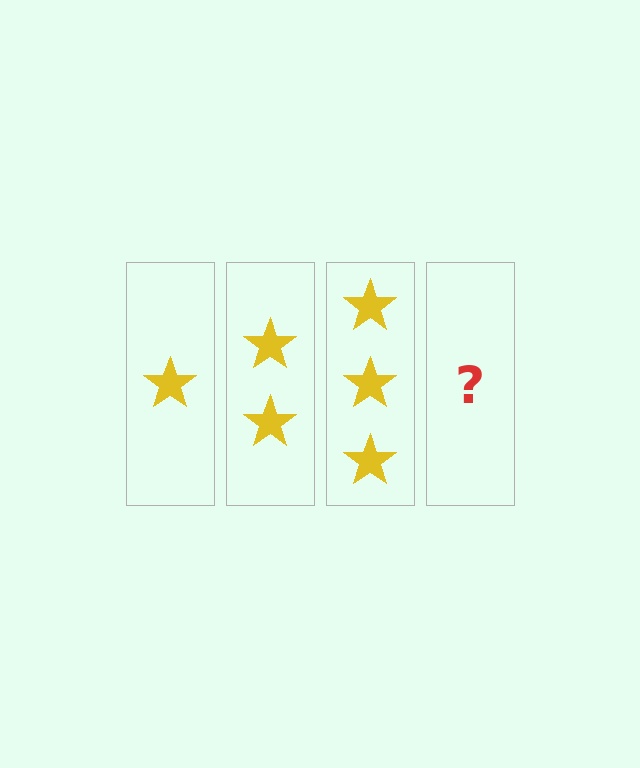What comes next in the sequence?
The next element should be 4 stars.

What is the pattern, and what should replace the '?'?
The pattern is that each step adds one more star. The '?' should be 4 stars.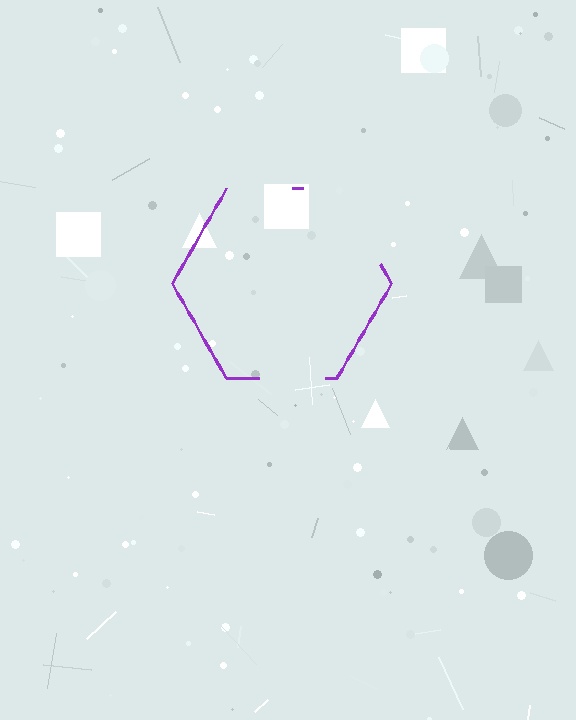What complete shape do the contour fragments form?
The contour fragments form a hexagon.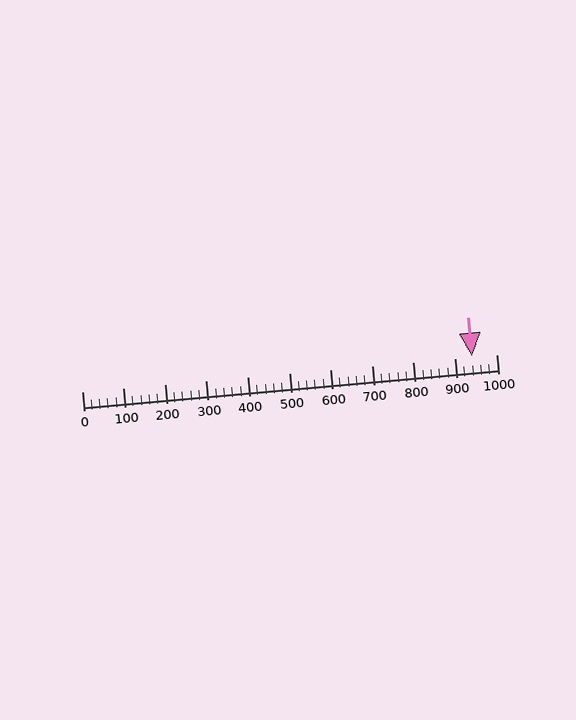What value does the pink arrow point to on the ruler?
The pink arrow points to approximately 940.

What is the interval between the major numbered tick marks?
The major tick marks are spaced 100 units apart.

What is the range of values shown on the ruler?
The ruler shows values from 0 to 1000.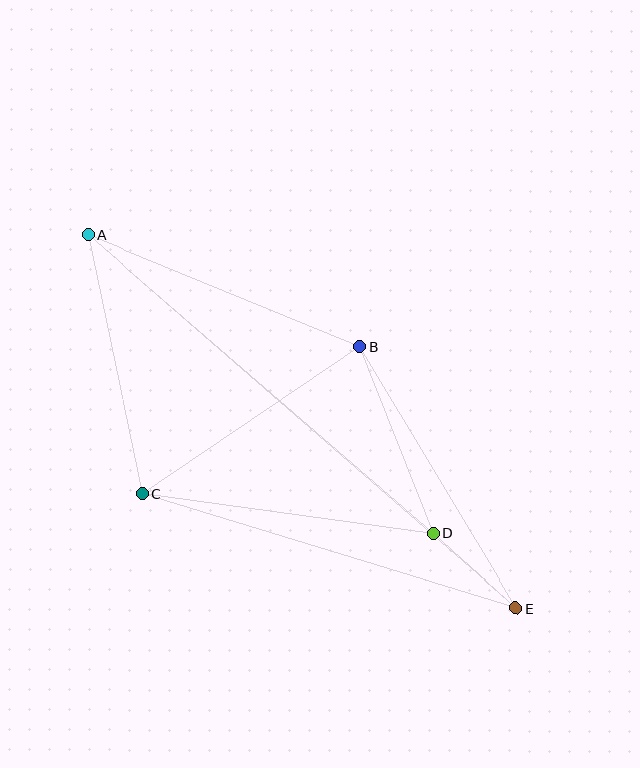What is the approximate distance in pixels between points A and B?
The distance between A and B is approximately 293 pixels.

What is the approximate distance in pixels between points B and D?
The distance between B and D is approximately 201 pixels.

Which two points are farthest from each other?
Points A and E are farthest from each other.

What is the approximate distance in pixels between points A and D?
The distance between A and D is approximately 456 pixels.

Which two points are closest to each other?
Points D and E are closest to each other.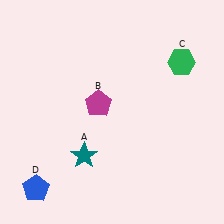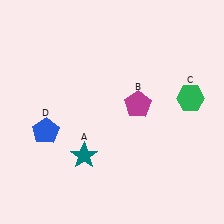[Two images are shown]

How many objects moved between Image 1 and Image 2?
3 objects moved between the two images.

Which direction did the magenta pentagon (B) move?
The magenta pentagon (B) moved right.